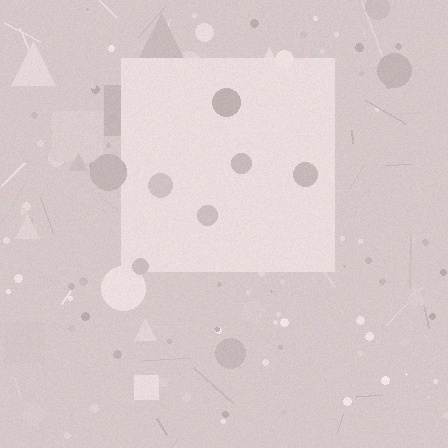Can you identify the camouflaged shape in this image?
The camouflaged shape is a square.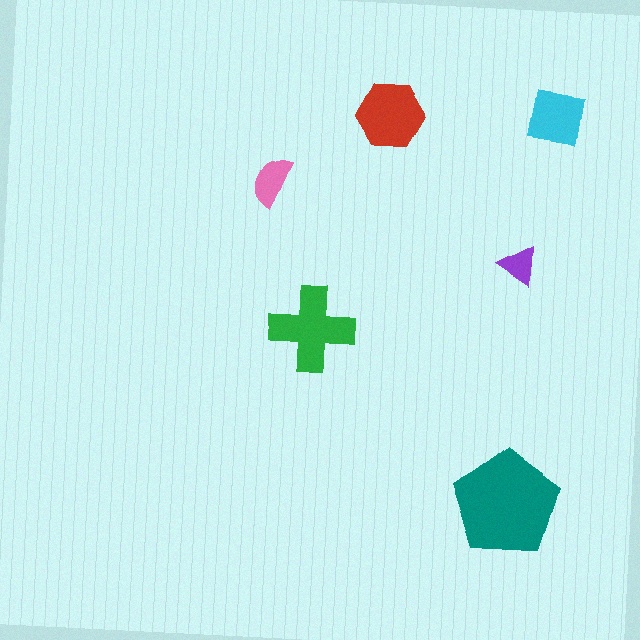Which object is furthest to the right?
The cyan square is rightmost.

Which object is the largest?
The teal pentagon.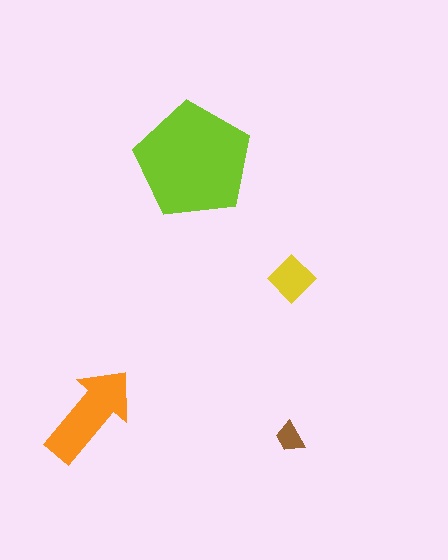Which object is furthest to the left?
The orange arrow is leftmost.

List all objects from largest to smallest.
The lime pentagon, the orange arrow, the yellow diamond, the brown trapezoid.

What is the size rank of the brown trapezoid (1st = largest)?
4th.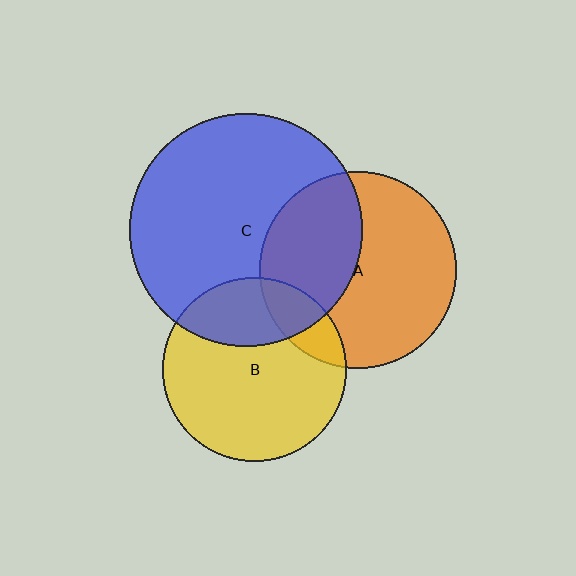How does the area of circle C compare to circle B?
Approximately 1.6 times.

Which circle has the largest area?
Circle C (blue).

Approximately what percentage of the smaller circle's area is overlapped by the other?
Approximately 15%.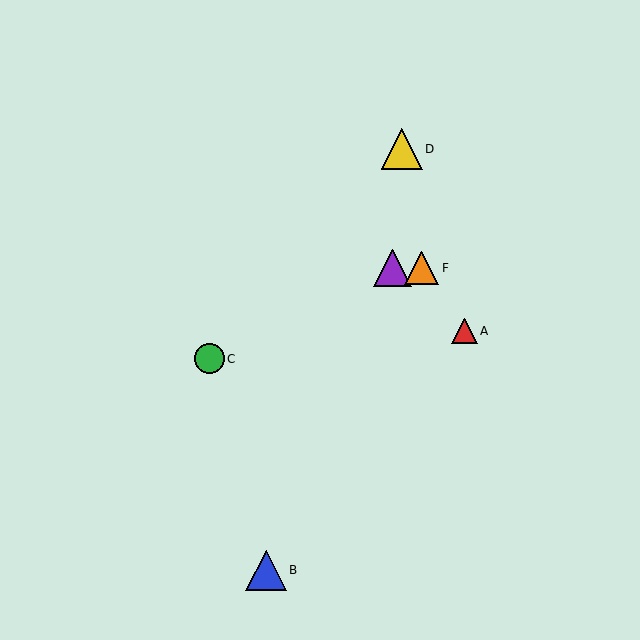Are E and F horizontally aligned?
Yes, both are at y≈268.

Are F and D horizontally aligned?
No, F is at y≈268 and D is at y≈149.